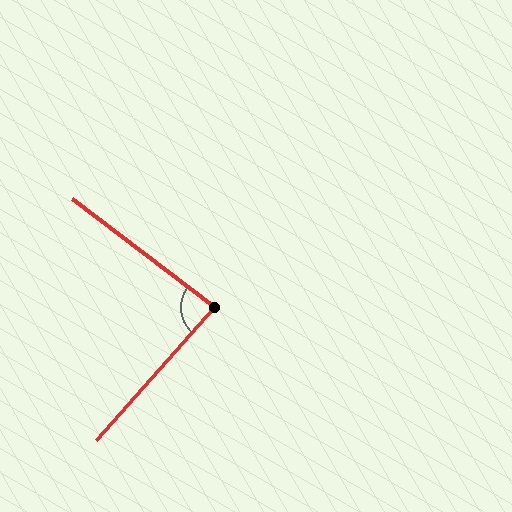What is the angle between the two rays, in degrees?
Approximately 85 degrees.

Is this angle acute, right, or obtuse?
It is approximately a right angle.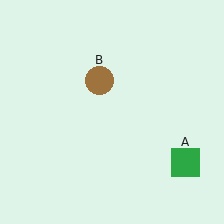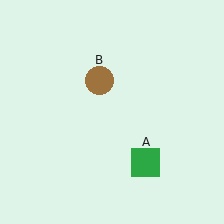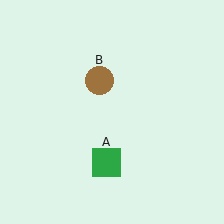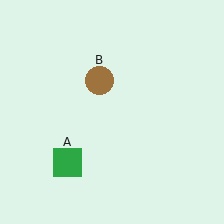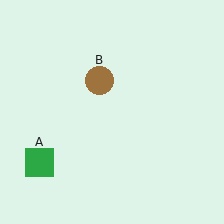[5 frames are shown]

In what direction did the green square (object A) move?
The green square (object A) moved left.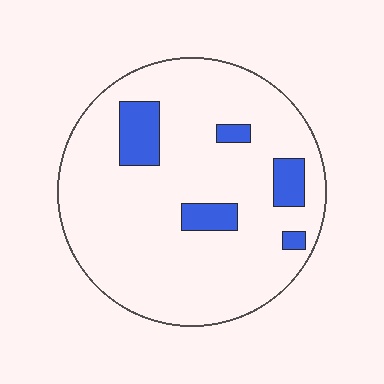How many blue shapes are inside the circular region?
5.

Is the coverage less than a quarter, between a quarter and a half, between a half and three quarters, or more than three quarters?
Less than a quarter.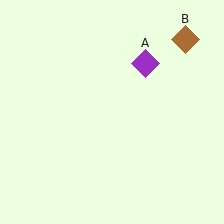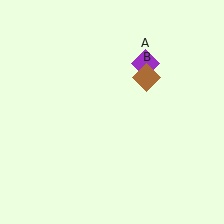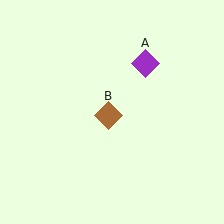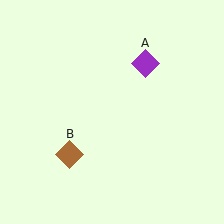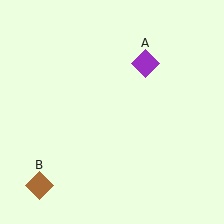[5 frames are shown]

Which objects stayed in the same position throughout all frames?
Purple diamond (object A) remained stationary.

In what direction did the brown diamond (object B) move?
The brown diamond (object B) moved down and to the left.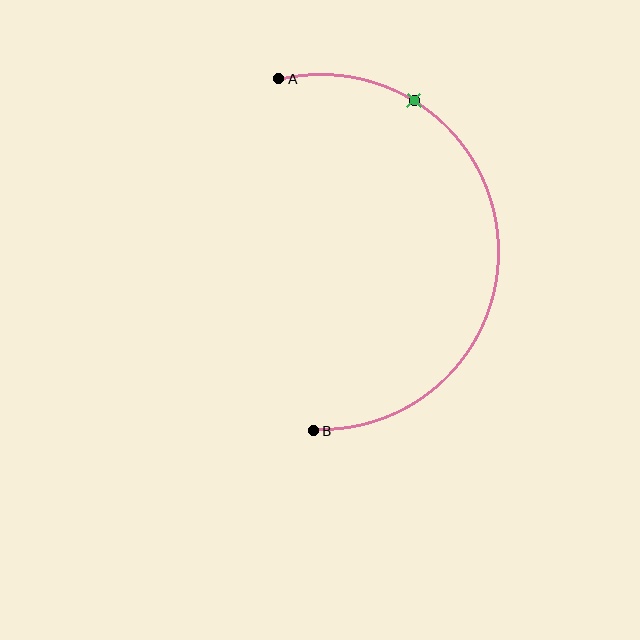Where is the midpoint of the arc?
The arc midpoint is the point on the curve farthest from the straight line joining A and B. It sits to the right of that line.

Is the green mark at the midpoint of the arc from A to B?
No. The green mark lies on the arc but is closer to endpoint A. The arc midpoint would be at the point on the curve equidistant along the arc from both A and B.